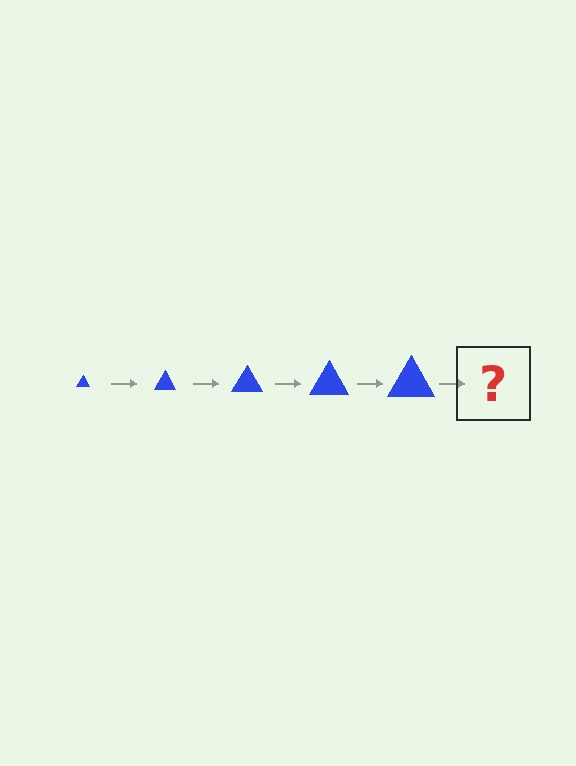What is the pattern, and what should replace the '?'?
The pattern is that the triangle gets progressively larger each step. The '?' should be a blue triangle, larger than the previous one.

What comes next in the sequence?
The next element should be a blue triangle, larger than the previous one.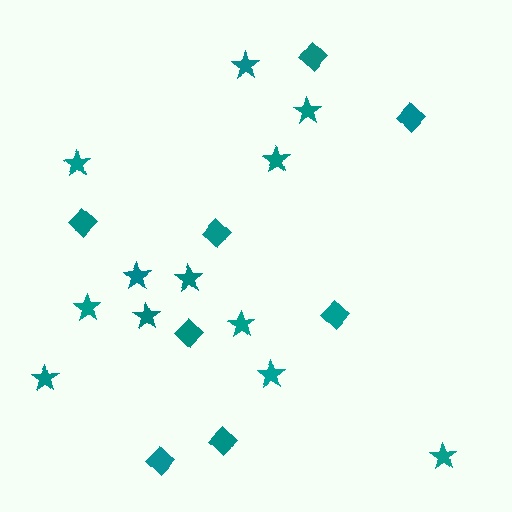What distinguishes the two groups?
There are 2 groups: one group of stars (12) and one group of diamonds (8).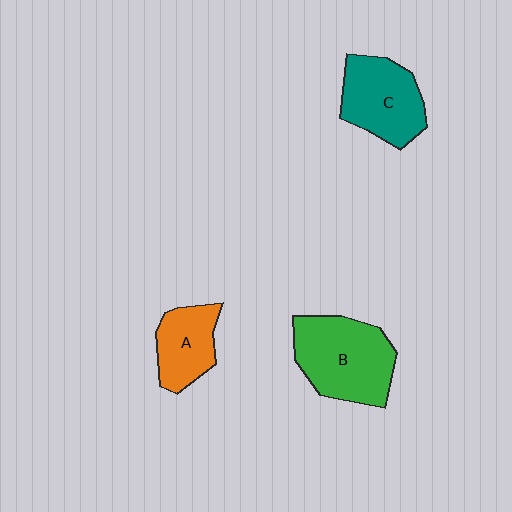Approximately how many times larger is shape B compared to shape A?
Approximately 1.7 times.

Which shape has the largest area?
Shape B (green).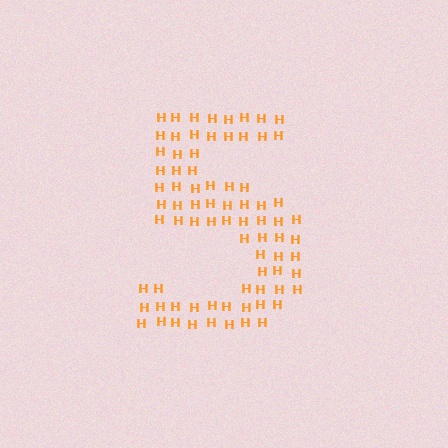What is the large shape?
The large shape is the digit 5.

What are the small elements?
The small elements are letter H's.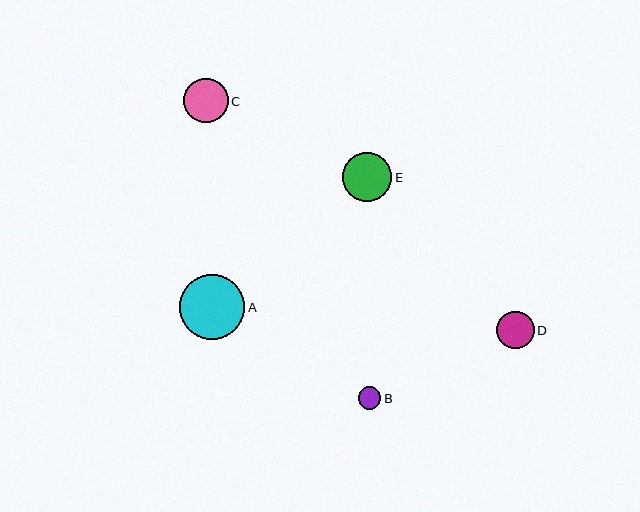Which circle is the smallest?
Circle B is the smallest with a size of approximately 23 pixels.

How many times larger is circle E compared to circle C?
Circle E is approximately 1.1 times the size of circle C.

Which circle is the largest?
Circle A is the largest with a size of approximately 65 pixels.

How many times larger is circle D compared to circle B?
Circle D is approximately 1.7 times the size of circle B.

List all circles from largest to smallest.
From largest to smallest: A, E, C, D, B.